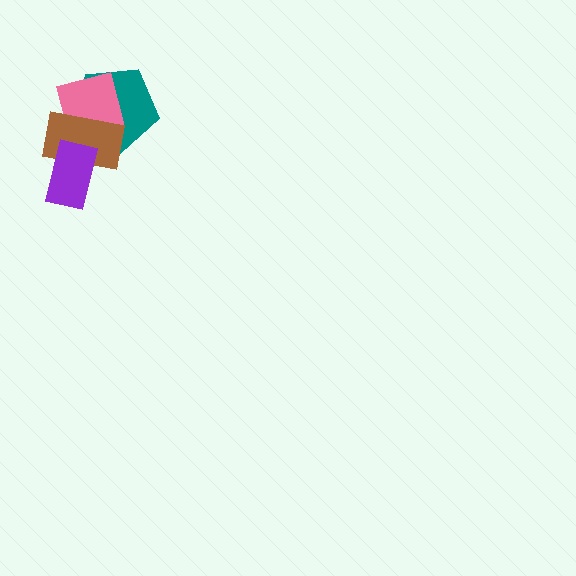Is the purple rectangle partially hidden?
No, no other shape covers it.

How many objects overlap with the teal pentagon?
2 objects overlap with the teal pentagon.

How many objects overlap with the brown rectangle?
3 objects overlap with the brown rectangle.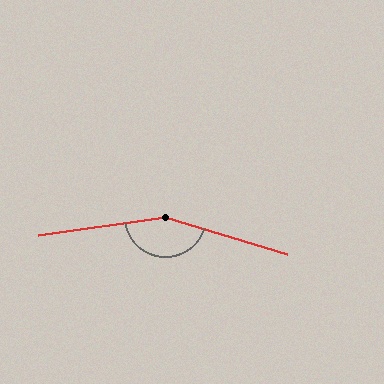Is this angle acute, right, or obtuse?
It is obtuse.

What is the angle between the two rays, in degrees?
Approximately 155 degrees.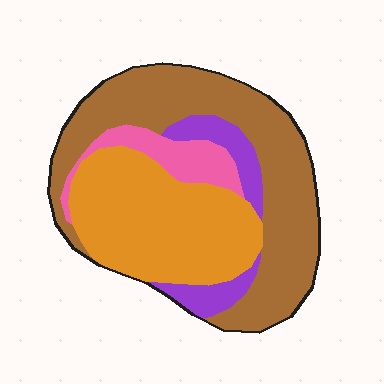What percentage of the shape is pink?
Pink covers roughly 10% of the shape.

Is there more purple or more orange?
Orange.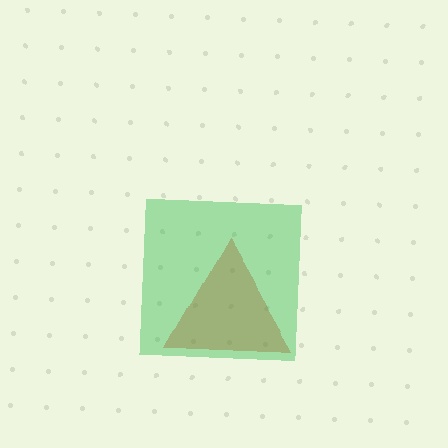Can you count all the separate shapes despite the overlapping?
Yes, there are 2 separate shapes.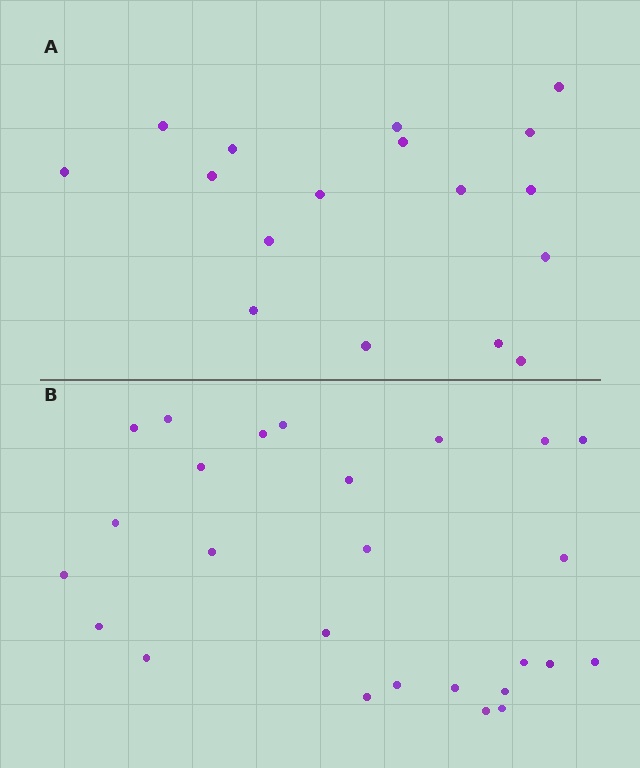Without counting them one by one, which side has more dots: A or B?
Region B (the bottom region) has more dots.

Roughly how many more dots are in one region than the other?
Region B has roughly 8 or so more dots than region A.